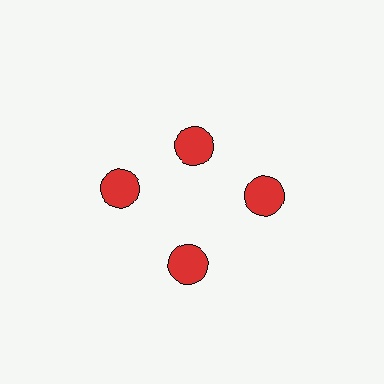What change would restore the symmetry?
The symmetry would be restored by moving it outward, back onto the ring so that all 4 circles sit at equal angles and equal distance from the center.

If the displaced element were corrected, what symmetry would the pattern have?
It would have 4-fold rotational symmetry — the pattern would map onto itself every 90 degrees.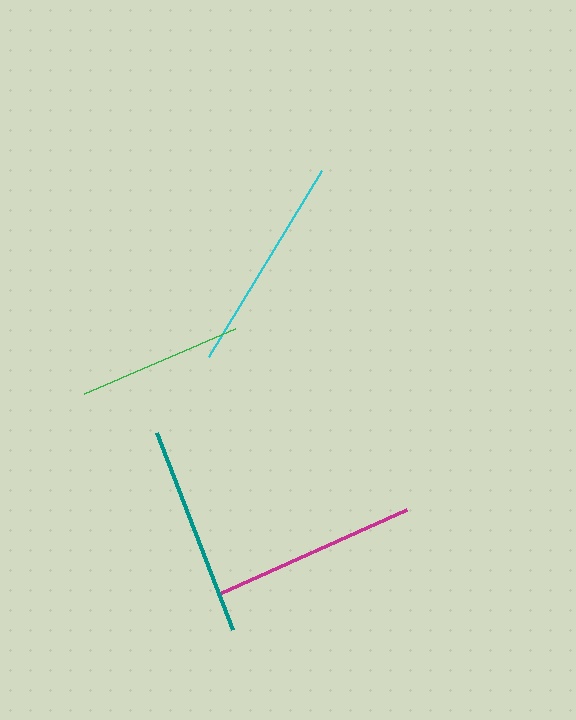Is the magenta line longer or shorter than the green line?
The magenta line is longer than the green line.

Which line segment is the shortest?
The green line is the shortest at approximately 164 pixels.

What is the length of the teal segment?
The teal segment is approximately 211 pixels long.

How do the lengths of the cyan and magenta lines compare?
The cyan and magenta lines are approximately the same length.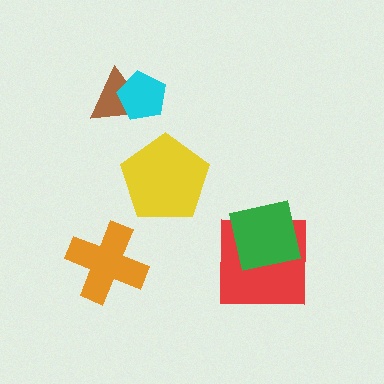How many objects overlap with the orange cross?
0 objects overlap with the orange cross.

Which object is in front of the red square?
The green square is in front of the red square.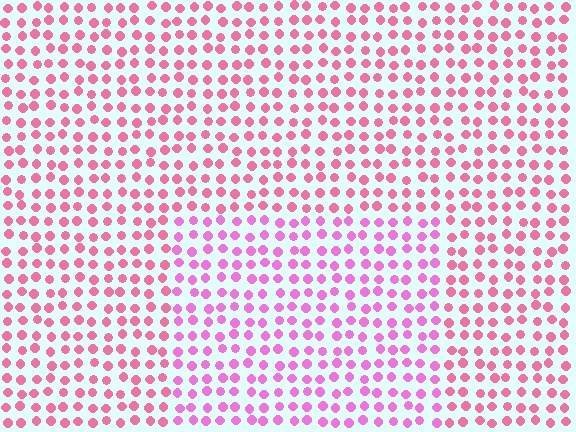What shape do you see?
I see a rectangle.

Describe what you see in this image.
The image is filled with small pink elements in a uniform arrangement. A rectangle-shaped region is visible where the elements are tinted to a slightly different hue, forming a subtle color boundary.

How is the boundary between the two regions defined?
The boundary is defined purely by a slight shift in hue (about 29 degrees). Spacing, size, and orientation are identical on both sides.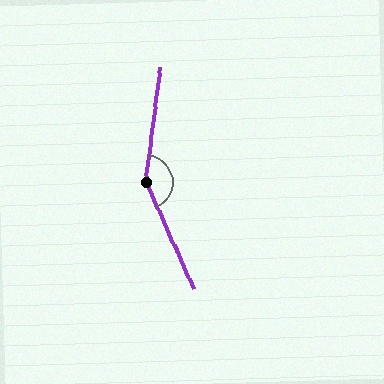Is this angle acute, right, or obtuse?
It is obtuse.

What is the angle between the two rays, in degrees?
Approximately 149 degrees.